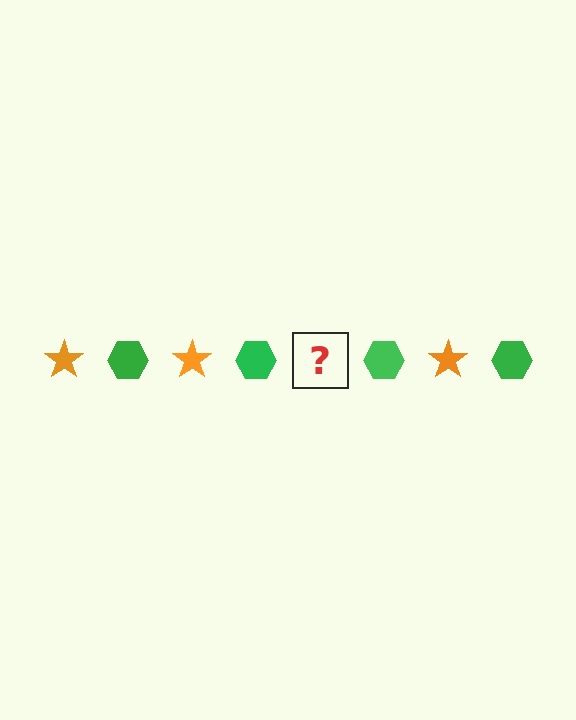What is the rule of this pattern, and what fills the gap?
The rule is that the pattern alternates between orange star and green hexagon. The gap should be filled with an orange star.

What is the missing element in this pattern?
The missing element is an orange star.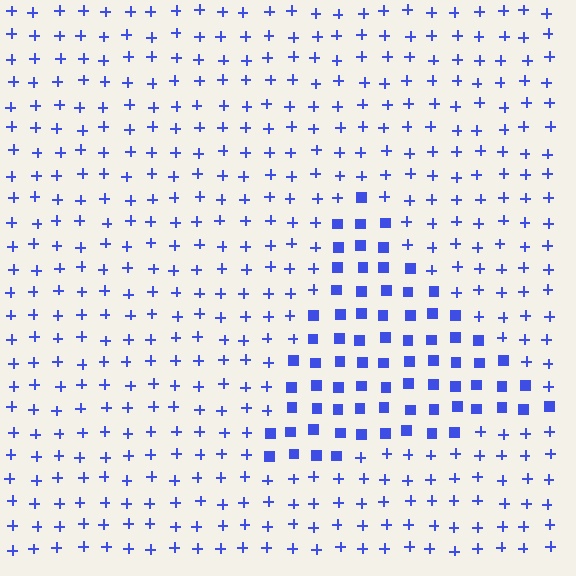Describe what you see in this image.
The image is filled with small blue elements arranged in a uniform grid. A triangle-shaped region contains squares, while the surrounding area contains plus signs. The boundary is defined purely by the change in element shape.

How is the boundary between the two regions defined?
The boundary is defined by a change in element shape: squares inside vs. plus signs outside. All elements share the same color and spacing.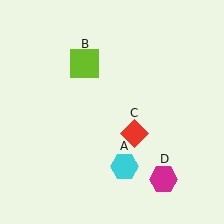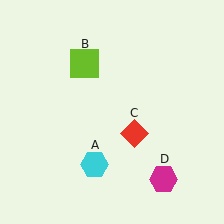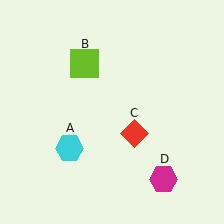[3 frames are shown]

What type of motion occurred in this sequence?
The cyan hexagon (object A) rotated clockwise around the center of the scene.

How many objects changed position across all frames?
1 object changed position: cyan hexagon (object A).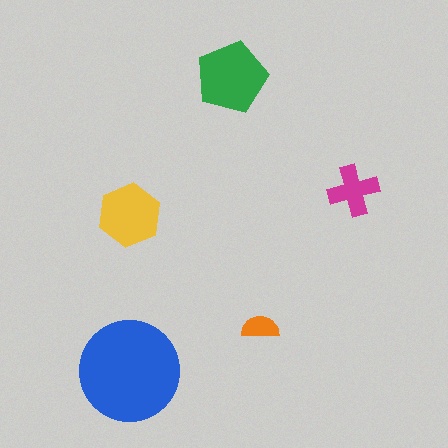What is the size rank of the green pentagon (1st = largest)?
2nd.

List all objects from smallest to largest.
The orange semicircle, the magenta cross, the yellow hexagon, the green pentagon, the blue circle.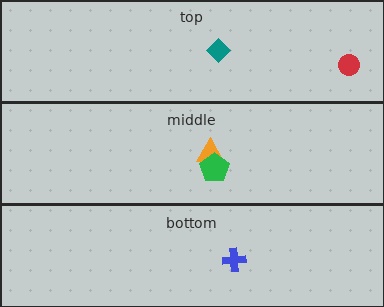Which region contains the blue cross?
The bottom region.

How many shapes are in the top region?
2.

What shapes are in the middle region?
The orange triangle, the green pentagon.